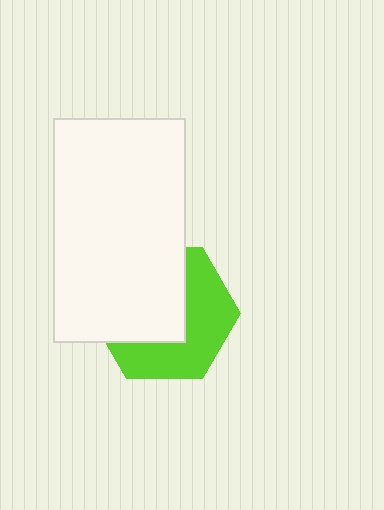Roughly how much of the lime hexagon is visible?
About half of it is visible (roughly 48%).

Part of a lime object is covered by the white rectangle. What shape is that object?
It is a hexagon.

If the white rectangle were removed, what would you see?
You would see the complete lime hexagon.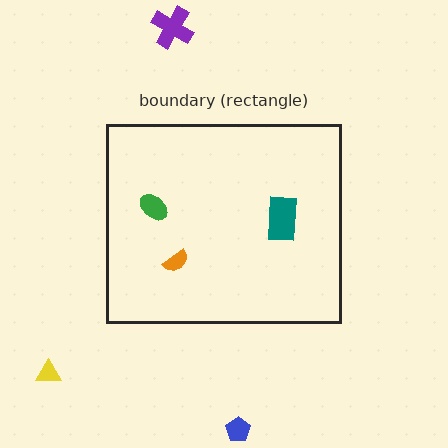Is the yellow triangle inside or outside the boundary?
Outside.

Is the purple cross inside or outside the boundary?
Outside.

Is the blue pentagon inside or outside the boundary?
Outside.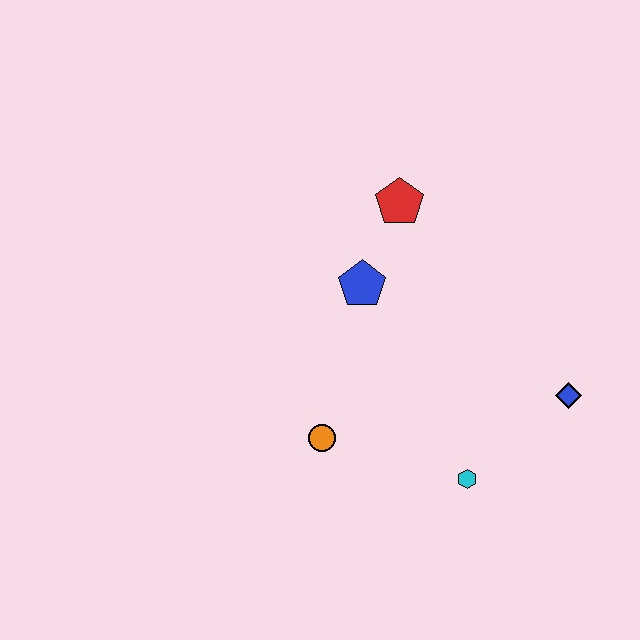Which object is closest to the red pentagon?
The blue pentagon is closest to the red pentagon.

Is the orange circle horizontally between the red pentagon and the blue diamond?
No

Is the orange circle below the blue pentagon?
Yes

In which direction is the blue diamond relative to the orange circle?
The blue diamond is to the right of the orange circle.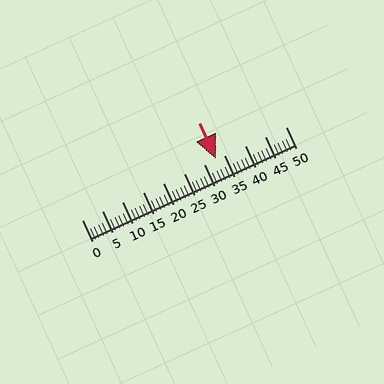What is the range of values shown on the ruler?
The ruler shows values from 0 to 50.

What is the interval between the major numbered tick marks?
The major tick marks are spaced 5 units apart.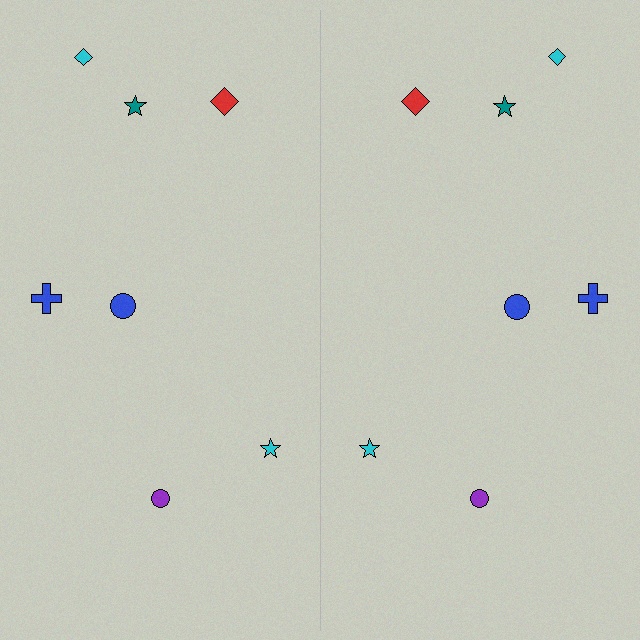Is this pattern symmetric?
Yes, this pattern has bilateral (reflection) symmetry.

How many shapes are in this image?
There are 14 shapes in this image.